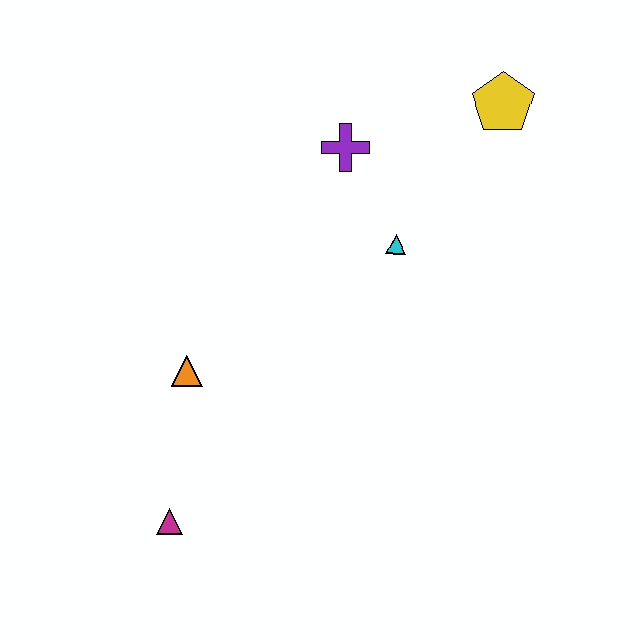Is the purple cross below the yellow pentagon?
Yes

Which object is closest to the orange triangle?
The magenta triangle is closest to the orange triangle.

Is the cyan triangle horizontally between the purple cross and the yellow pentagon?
Yes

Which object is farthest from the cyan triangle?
The magenta triangle is farthest from the cyan triangle.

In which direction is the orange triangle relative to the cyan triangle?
The orange triangle is to the left of the cyan triangle.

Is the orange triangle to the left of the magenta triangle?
No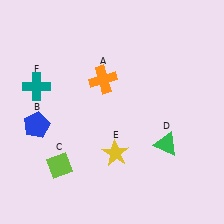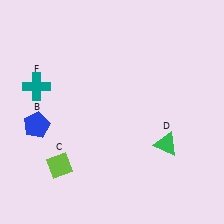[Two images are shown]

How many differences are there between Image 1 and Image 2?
There are 2 differences between the two images.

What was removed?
The orange cross (A), the yellow star (E) were removed in Image 2.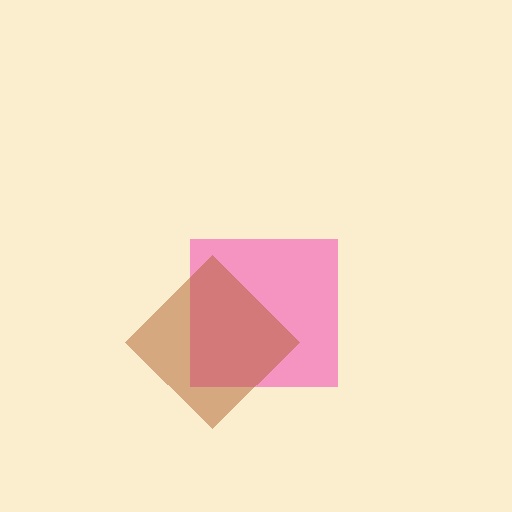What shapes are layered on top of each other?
The layered shapes are: a pink square, a brown diamond.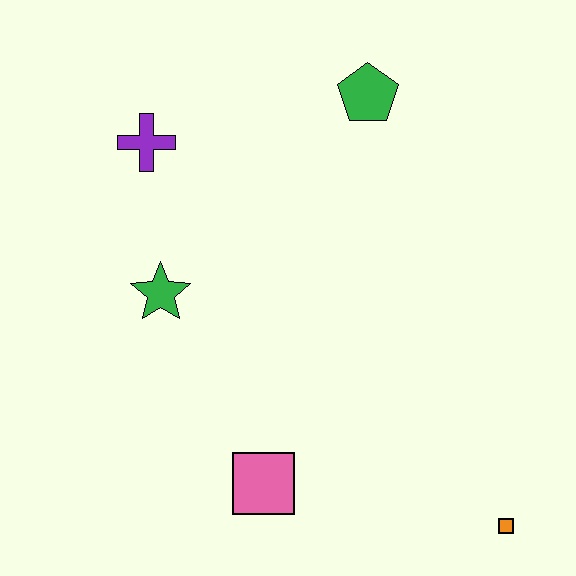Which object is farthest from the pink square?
The green pentagon is farthest from the pink square.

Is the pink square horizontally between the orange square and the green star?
Yes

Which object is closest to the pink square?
The green star is closest to the pink square.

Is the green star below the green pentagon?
Yes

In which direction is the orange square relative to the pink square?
The orange square is to the right of the pink square.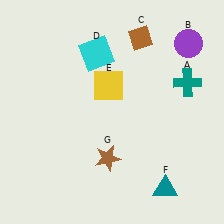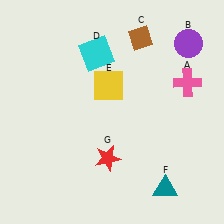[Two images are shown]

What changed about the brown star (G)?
In Image 1, G is brown. In Image 2, it changed to red.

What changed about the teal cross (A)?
In Image 1, A is teal. In Image 2, it changed to pink.